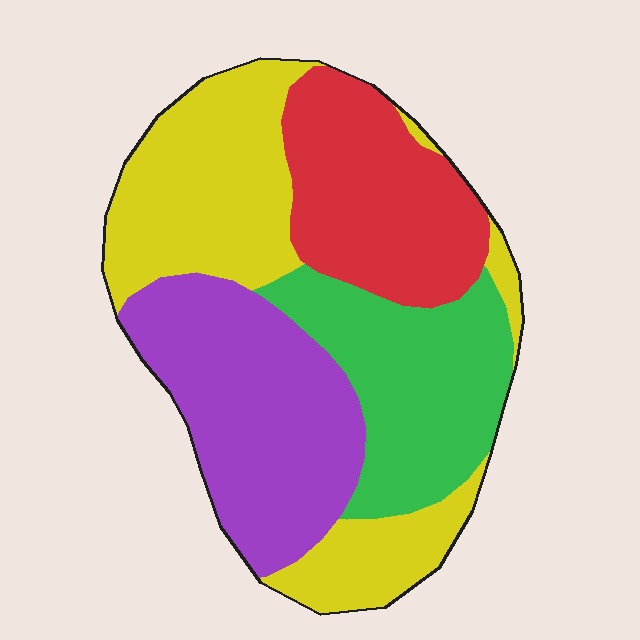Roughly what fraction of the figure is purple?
Purple takes up about one quarter (1/4) of the figure.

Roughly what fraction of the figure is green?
Green covers 21% of the figure.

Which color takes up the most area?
Yellow, at roughly 30%.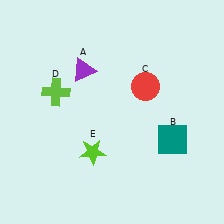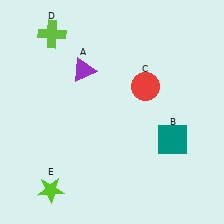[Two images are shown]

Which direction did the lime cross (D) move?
The lime cross (D) moved up.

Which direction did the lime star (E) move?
The lime star (E) moved left.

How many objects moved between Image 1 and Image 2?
2 objects moved between the two images.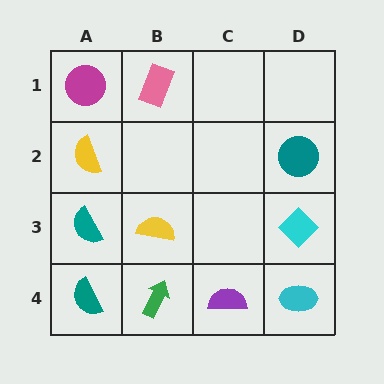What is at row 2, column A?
A yellow semicircle.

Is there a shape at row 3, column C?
No, that cell is empty.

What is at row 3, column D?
A cyan diamond.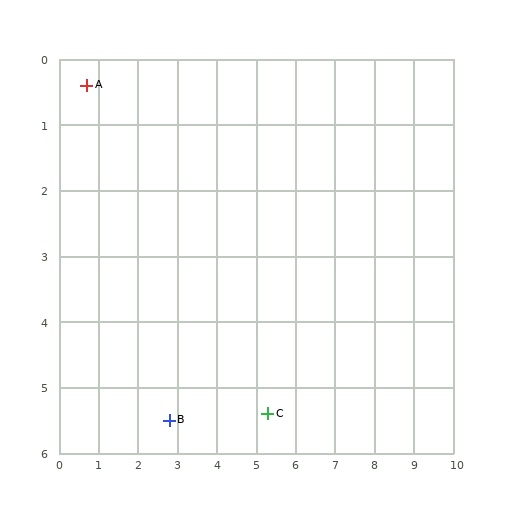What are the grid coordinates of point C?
Point C is at approximately (5.3, 5.4).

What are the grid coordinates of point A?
Point A is at approximately (0.7, 0.4).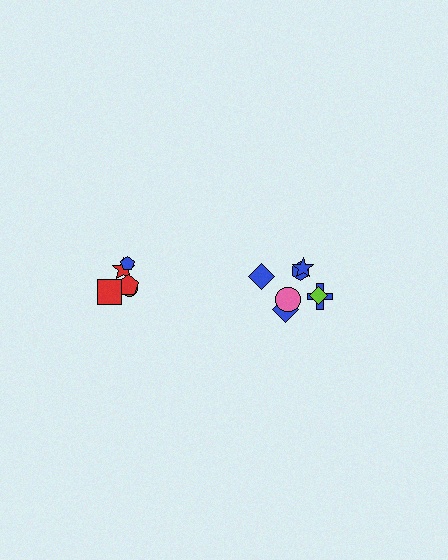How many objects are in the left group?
There are 5 objects.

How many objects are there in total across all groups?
There are 12 objects.